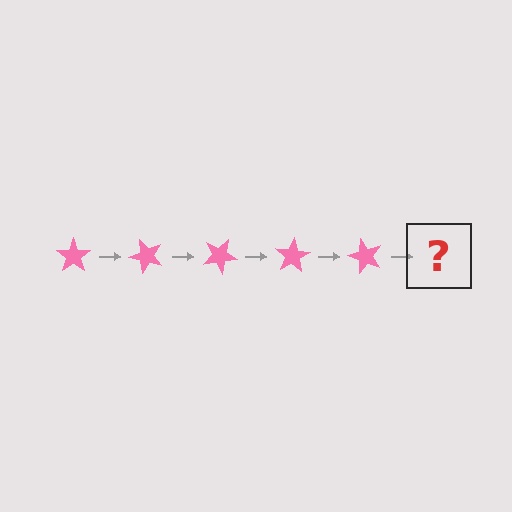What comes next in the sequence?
The next element should be a pink star rotated 250 degrees.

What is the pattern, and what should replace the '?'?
The pattern is that the star rotates 50 degrees each step. The '?' should be a pink star rotated 250 degrees.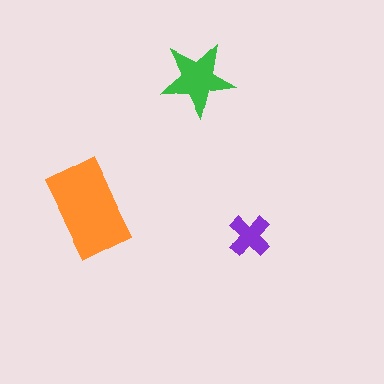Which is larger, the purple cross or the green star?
The green star.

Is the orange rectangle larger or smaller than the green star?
Larger.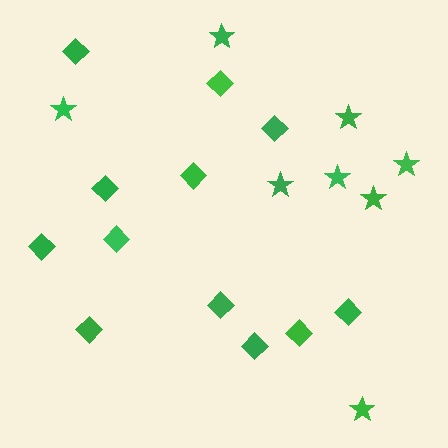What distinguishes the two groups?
There are 2 groups: one group of stars (8) and one group of diamonds (12).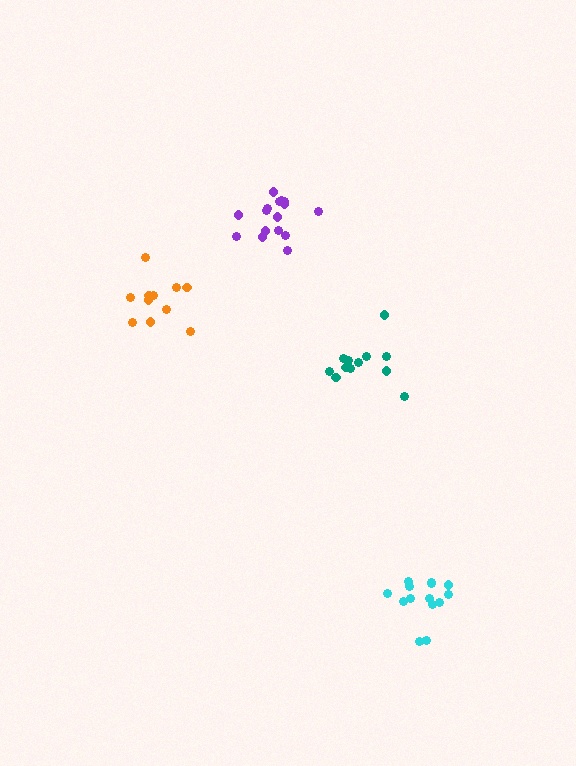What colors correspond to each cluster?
The clusters are colored: purple, teal, orange, cyan.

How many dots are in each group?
Group 1: 16 dots, Group 2: 12 dots, Group 3: 11 dots, Group 4: 14 dots (53 total).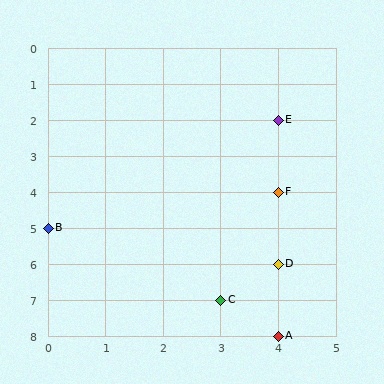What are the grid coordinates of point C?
Point C is at grid coordinates (3, 7).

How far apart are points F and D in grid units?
Points F and D are 2 rows apart.